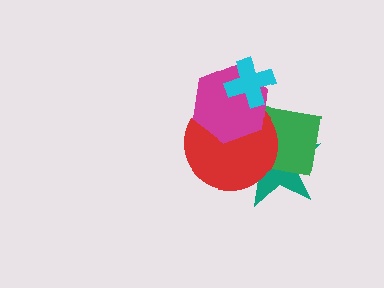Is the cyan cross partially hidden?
No, no other shape covers it.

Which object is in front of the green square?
The red circle is in front of the green square.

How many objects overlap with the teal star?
3 objects overlap with the teal star.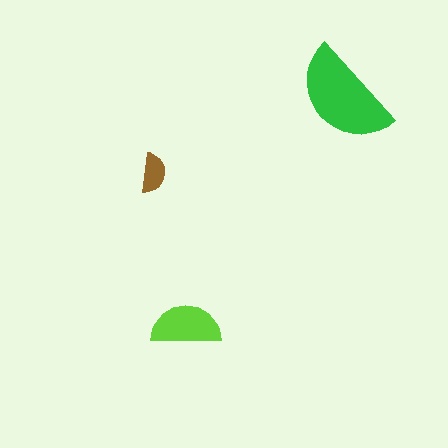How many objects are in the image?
There are 3 objects in the image.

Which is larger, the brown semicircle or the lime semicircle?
The lime one.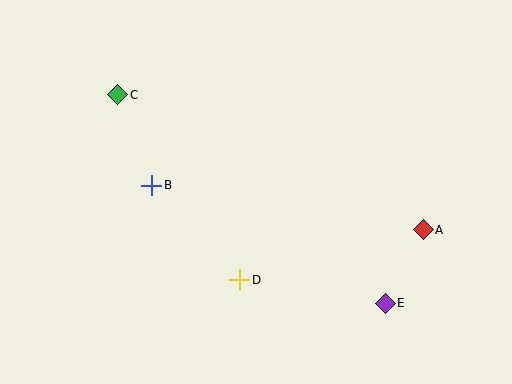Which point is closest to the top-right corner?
Point A is closest to the top-right corner.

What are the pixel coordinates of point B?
Point B is at (152, 185).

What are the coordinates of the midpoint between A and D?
The midpoint between A and D is at (332, 255).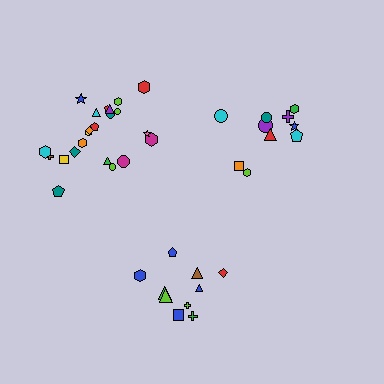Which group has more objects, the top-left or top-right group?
The top-left group.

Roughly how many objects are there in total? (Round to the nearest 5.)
Roughly 40 objects in total.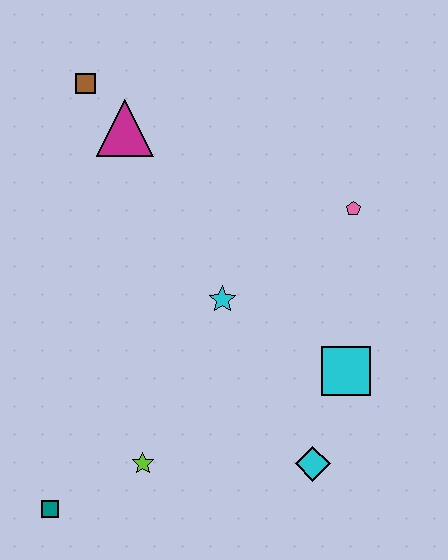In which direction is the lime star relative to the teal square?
The lime star is to the right of the teal square.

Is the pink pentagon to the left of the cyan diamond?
No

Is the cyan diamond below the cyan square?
Yes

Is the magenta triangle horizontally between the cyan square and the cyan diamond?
No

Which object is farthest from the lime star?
The brown square is farthest from the lime star.